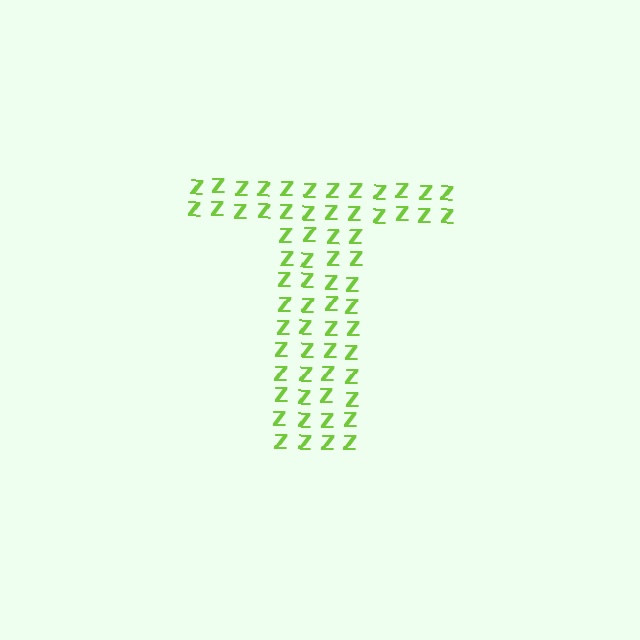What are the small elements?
The small elements are letter Z's.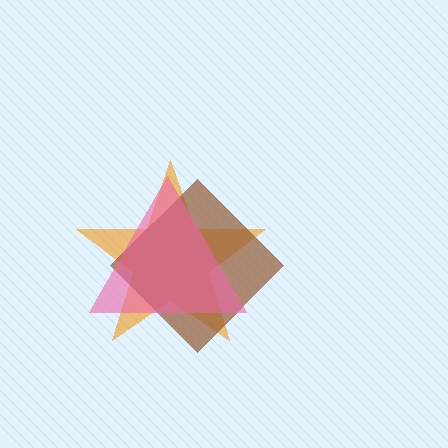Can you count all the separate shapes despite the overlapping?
Yes, there are 3 separate shapes.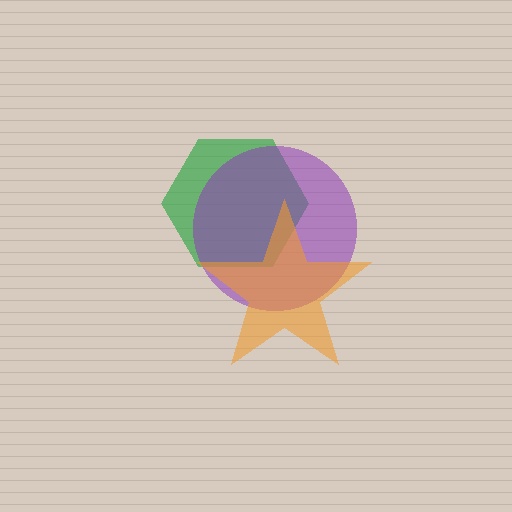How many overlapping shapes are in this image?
There are 3 overlapping shapes in the image.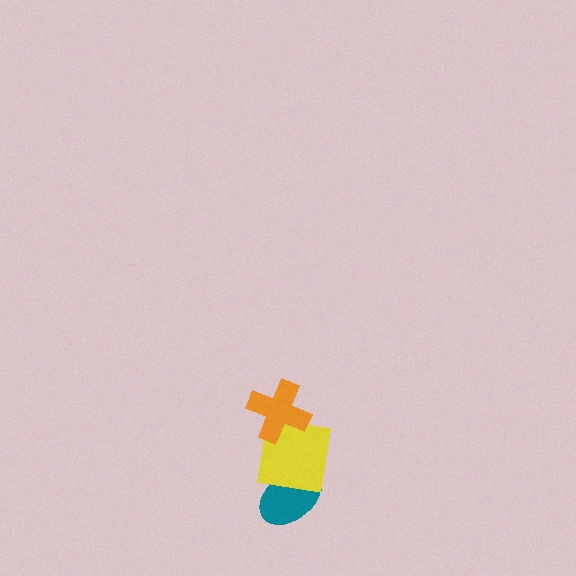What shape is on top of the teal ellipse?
The yellow square is on top of the teal ellipse.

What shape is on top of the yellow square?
The orange cross is on top of the yellow square.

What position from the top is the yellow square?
The yellow square is 2nd from the top.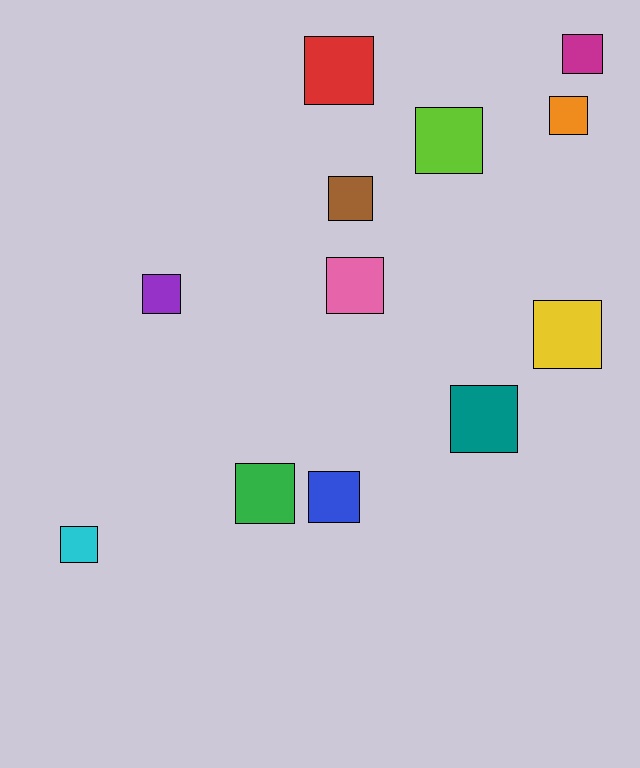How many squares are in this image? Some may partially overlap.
There are 12 squares.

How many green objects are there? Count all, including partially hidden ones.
There is 1 green object.